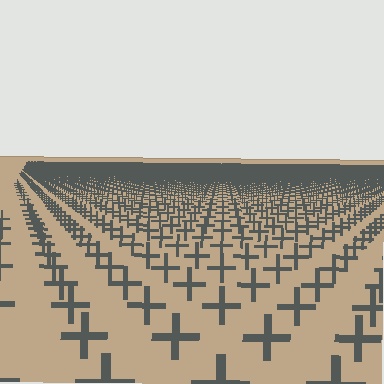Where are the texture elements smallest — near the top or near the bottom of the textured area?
Near the top.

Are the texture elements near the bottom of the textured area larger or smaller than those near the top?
Larger. Near the bottom, elements are closer to the viewer and appear at a bigger on-screen size.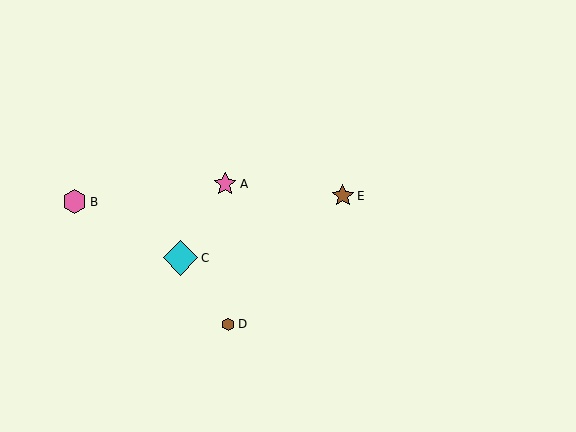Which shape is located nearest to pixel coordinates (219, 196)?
The pink star (labeled A) at (225, 184) is nearest to that location.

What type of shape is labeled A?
Shape A is a pink star.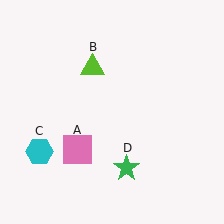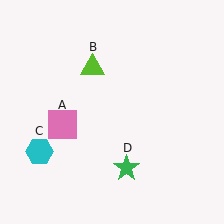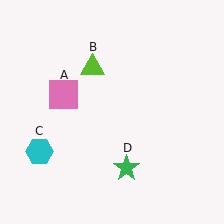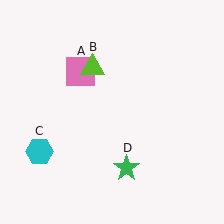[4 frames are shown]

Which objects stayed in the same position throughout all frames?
Lime triangle (object B) and cyan hexagon (object C) and green star (object D) remained stationary.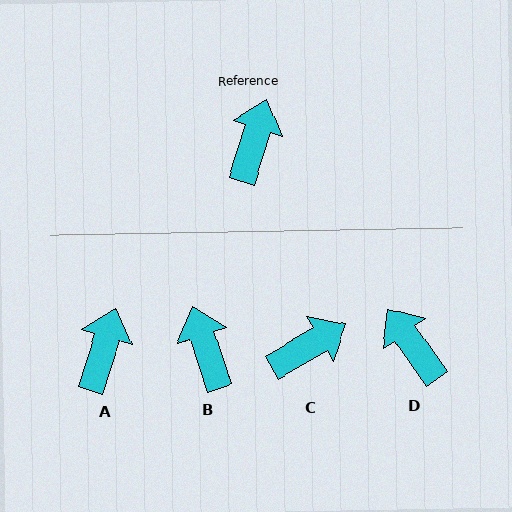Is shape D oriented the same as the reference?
No, it is off by about 52 degrees.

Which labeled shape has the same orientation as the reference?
A.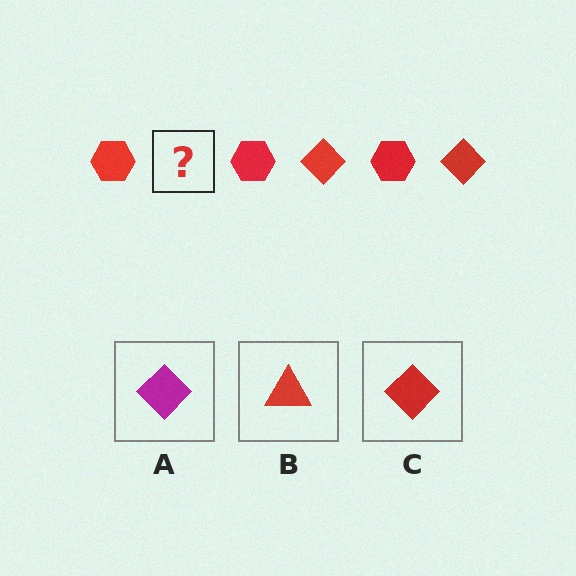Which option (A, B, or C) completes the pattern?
C.